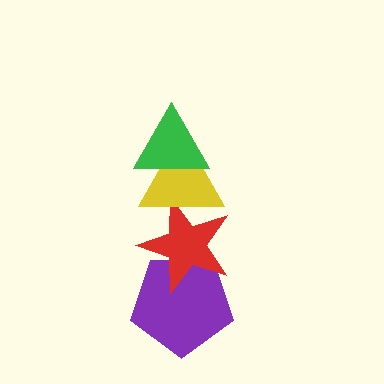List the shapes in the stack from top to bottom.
From top to bottom: the green triangle, the yellow triangle, the red star, the purple pentagon.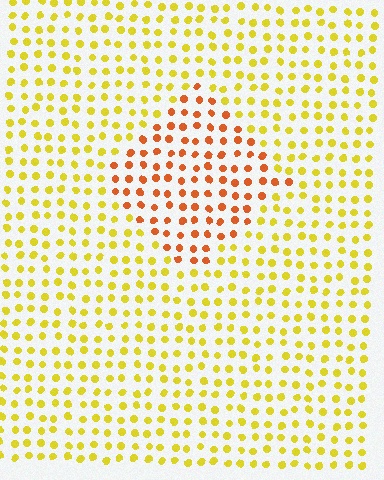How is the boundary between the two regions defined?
The boundary is defined purely by a slight shift in hue (about 40 degrees). Spacing, size, and orientation are identical on both sides.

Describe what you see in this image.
The image is filled with small yellow elements in a uniform arrangement. A diamond-shaped region is visible where the elements are tinted to a slightly different hue, forming a subtle color boundary.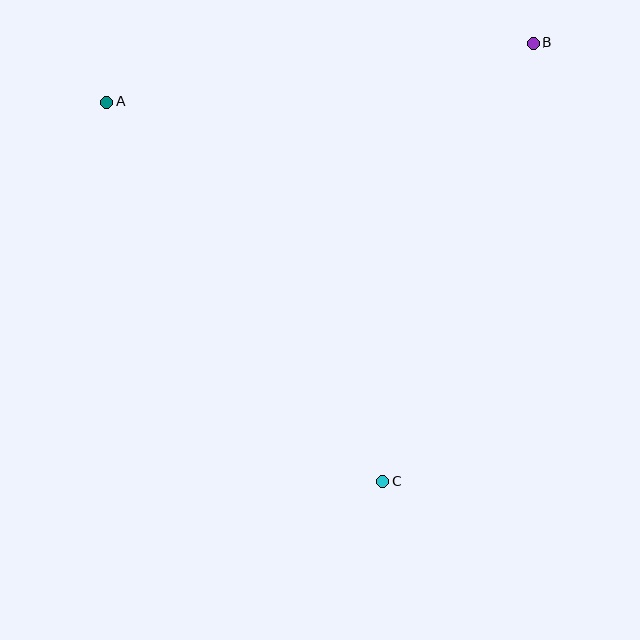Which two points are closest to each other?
Points A and B are closest to each other.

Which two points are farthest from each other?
Points A and C are farthest from each other.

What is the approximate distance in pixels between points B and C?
The distance between B and C is approximately 464 pixels.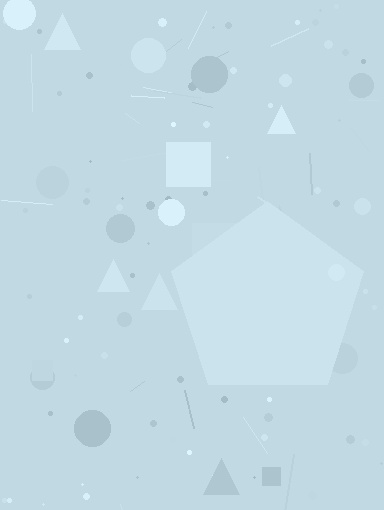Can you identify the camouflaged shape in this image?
The camouflaged shape is a pentagon.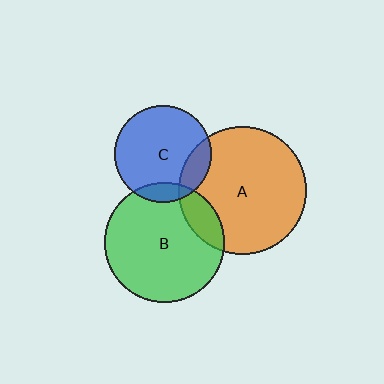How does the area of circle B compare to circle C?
Approximately 1.5 times.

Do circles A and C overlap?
Yes.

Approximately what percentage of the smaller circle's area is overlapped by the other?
Approximately 15%.